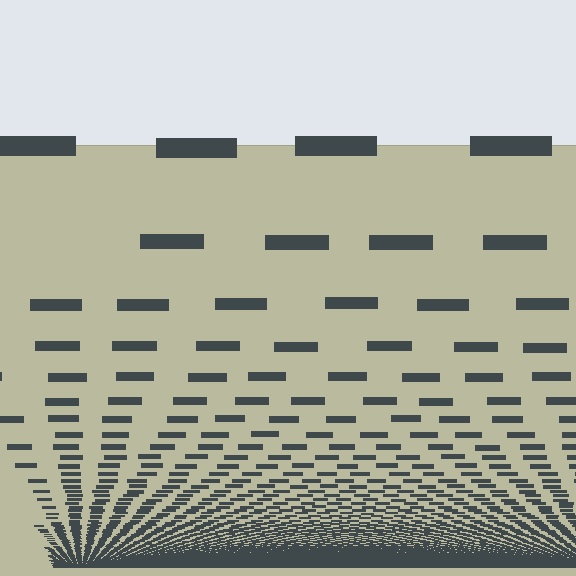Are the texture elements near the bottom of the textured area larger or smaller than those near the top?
Smaller. The gradient is inverted — elements near the bottom are smaller and denser.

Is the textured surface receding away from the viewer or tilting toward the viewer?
The surface appears to tilt toward the viewer. Texture elements get larger and sparser toward the top.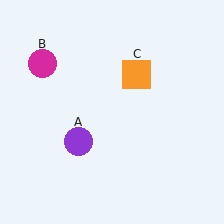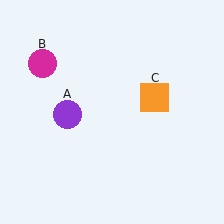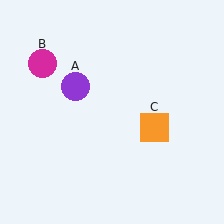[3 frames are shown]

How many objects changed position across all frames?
2 objects changed position: purple circle (object A), orange square (object C).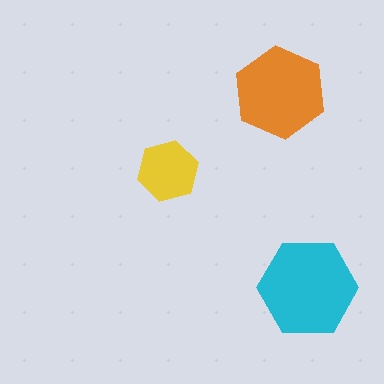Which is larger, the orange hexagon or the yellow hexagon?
The orange one.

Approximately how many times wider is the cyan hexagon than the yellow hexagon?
About 1.5 times wider.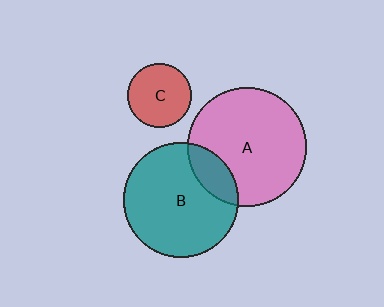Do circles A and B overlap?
Yes.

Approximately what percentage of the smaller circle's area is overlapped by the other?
Approximately 15%.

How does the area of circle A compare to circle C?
Approximately 3.4 times.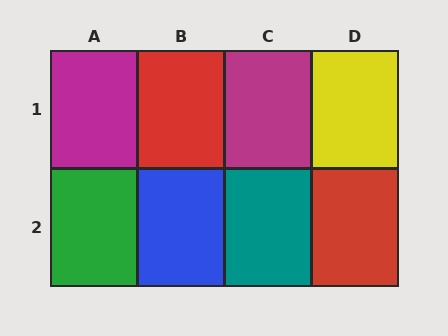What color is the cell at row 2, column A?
Green.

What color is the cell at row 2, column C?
Teal.